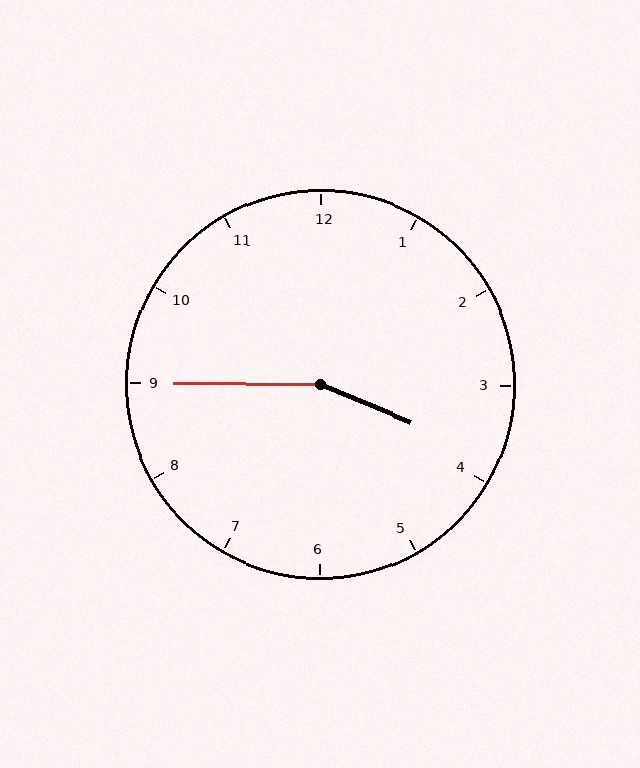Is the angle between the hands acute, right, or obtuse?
It is obtuse.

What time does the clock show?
3:45.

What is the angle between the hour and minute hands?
Approximately 158 degrees.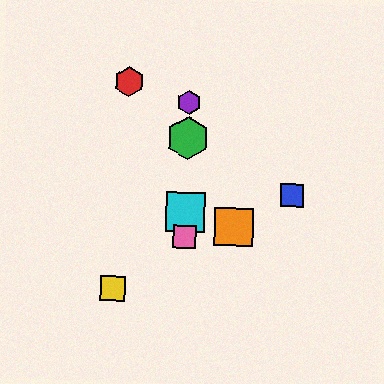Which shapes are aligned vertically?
The green hexagon, the purple hexagon, the cyan square, the pink square are aligned vertically.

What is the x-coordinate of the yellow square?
The yellow square is at x≈113.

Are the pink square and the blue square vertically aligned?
No, the pink square is at x≈185 and the blue square is at x≈292.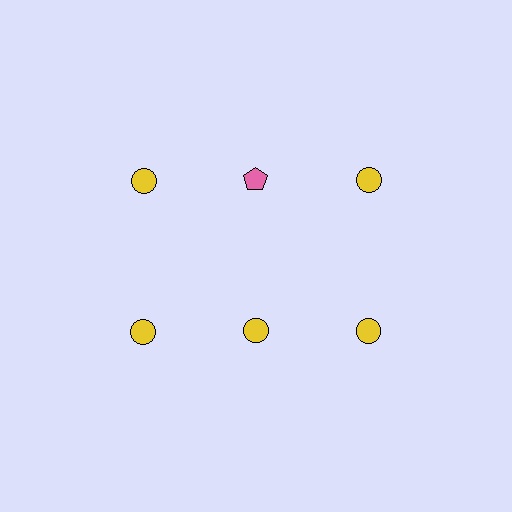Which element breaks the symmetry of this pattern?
The pink pentagon in the top row, second from left column breaks the symmetry. All other shapes are yellow circles.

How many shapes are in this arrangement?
There are 6 shapes arranged in a grid pattern.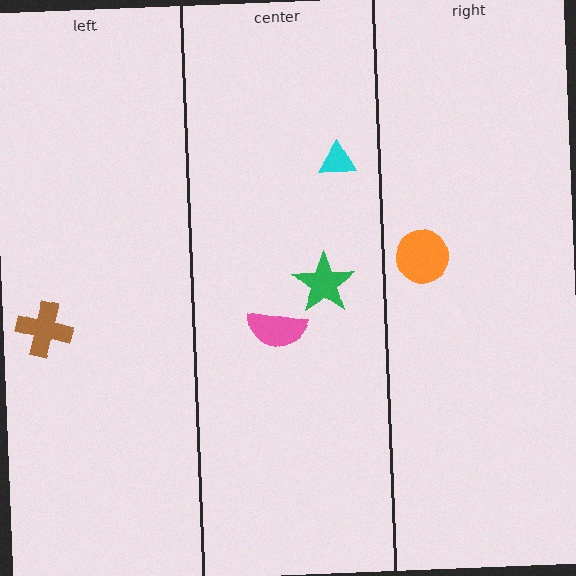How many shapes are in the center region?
3.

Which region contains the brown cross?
The left region.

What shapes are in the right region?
The orange circle.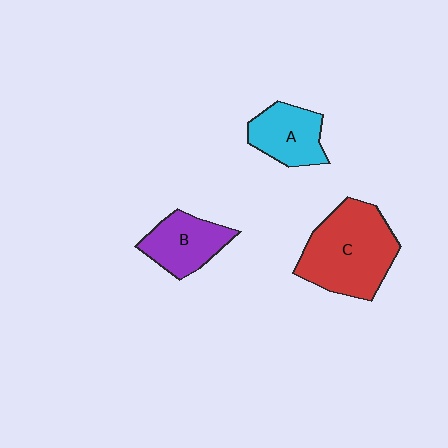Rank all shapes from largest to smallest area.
From largest to smallest: C (red), B (purple), A (cyan).